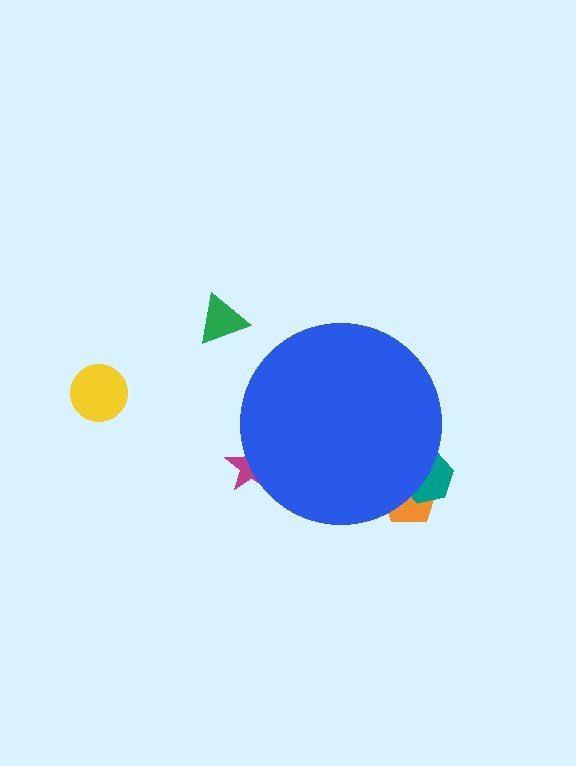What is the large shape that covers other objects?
A blue circle.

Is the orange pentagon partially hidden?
Yes, the orange pentagon is partially hidden behind the blue circle.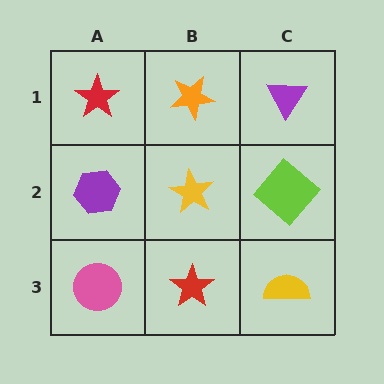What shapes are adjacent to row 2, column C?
A purple triangle (row 1, column C), a yellow semicircle (row 3, column C), a yellow star (row 2, column B).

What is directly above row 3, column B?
A yellow star.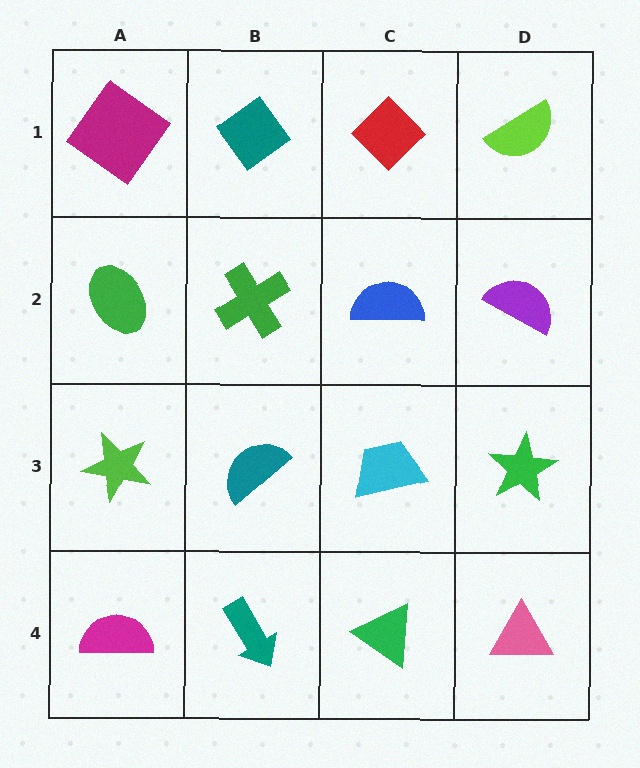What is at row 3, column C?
A cyan trapezoid.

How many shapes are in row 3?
4 shapes.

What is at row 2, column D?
A purple semicircle.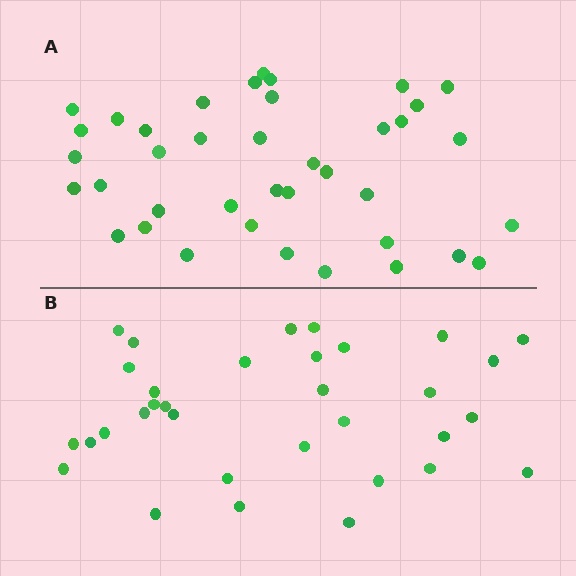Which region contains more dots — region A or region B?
Region A (the top region) has more dots.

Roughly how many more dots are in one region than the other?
Region A has about 6 more dots than region B.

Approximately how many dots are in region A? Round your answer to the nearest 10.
About 40 dots. (The exact count is 39, which rounds to 40.)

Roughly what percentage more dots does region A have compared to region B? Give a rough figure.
About 20% more.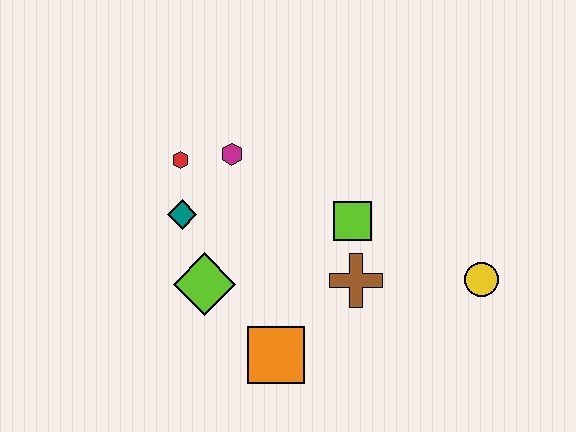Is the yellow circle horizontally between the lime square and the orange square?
No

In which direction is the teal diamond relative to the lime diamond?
The teal diamond is above the lime diamond.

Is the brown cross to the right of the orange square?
Yes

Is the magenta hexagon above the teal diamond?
Yes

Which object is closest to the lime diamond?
The teal diamond is closest to the lime diamond.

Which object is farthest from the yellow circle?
The red hexagon is farthest from the yellow circle.